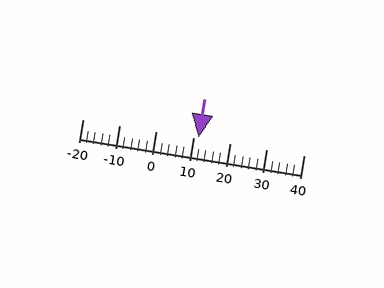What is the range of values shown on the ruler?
The ruler shows values from -20 to 40.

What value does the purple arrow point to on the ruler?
The purple arrow points to approximately 12.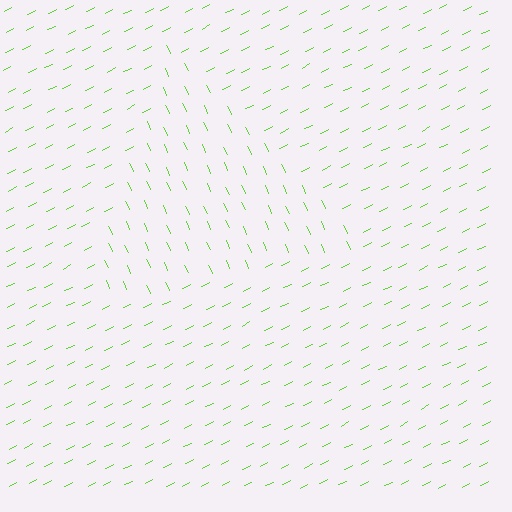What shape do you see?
I see a triangle.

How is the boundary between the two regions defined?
The boundary is defined purely by a change in line orientation (approximately 87 degrees difference). All lines are the same color and thickness.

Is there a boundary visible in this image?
Yes, there is a texture boundary formed by a change in line orientation.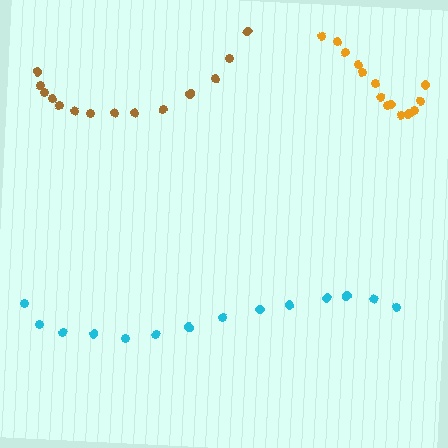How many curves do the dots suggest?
There are 3 distinct paths.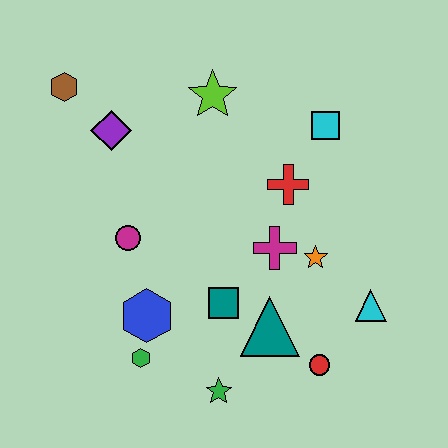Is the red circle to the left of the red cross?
No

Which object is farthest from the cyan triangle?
The brown hexagon is farthest from the cyan triangle.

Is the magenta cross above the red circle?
Yes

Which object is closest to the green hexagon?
The blue hexagon is closest to the green hexagon.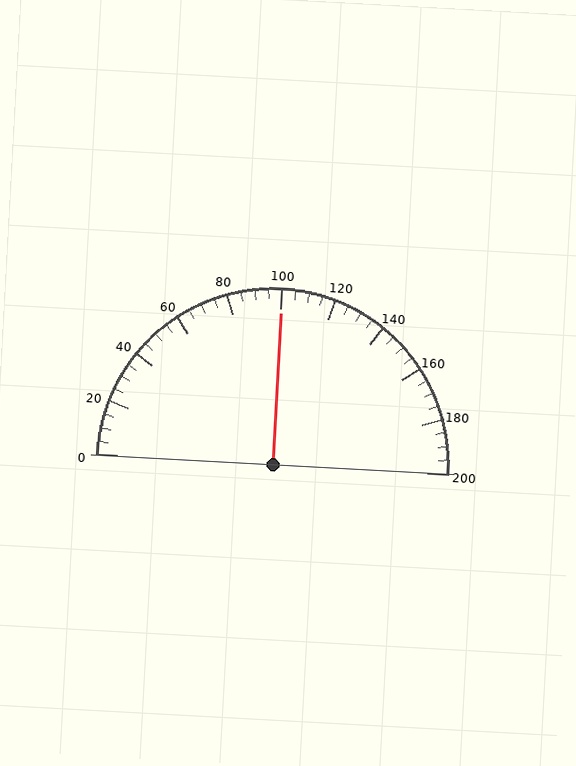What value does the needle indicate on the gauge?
The needle indicates approximately 100.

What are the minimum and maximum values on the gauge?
The gauge ranges from 0 to 200.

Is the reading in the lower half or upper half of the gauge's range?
The reading is in the upper half of the range (0 to 200).